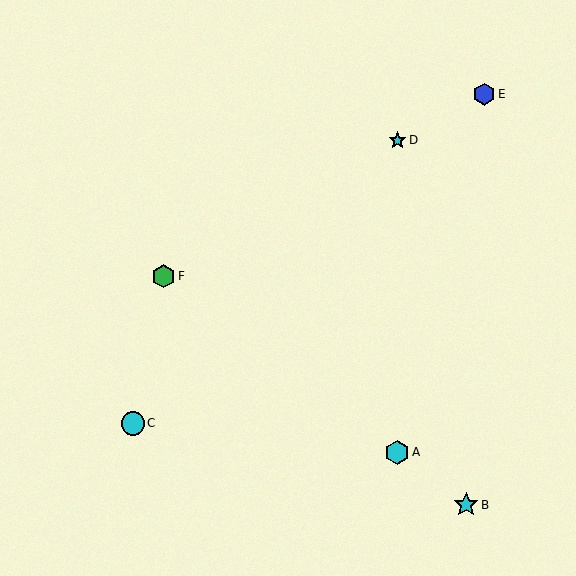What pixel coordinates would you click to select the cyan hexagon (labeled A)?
Click at (397, 452) to select the cyan hexagon A.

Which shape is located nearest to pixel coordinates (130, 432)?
The cyan circle (labeled C) at (133, 423) is nearest to that location.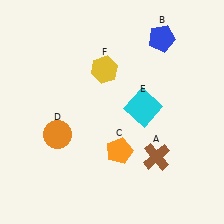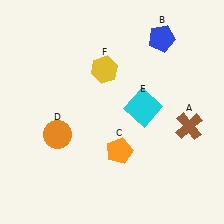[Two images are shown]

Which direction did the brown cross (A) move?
The brown cross (A) moved right.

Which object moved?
The brown cross (A) moved right.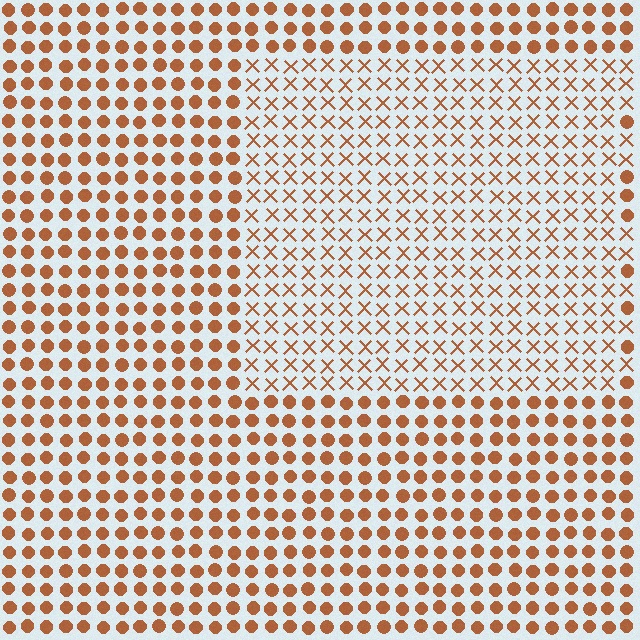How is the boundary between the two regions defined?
The boundary is defined by a change in element shape: X marks inside vs. circles outside. All elements share the same color and spacing.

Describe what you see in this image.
The image is filled with small brown elements arranged in a uniform grid. A rectangle-shaped region contains X marks, while the surrounding area contains circles. The boundary is defined purely by the change in element shape.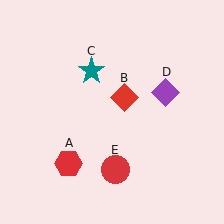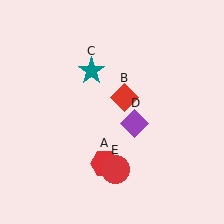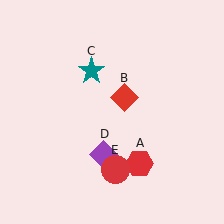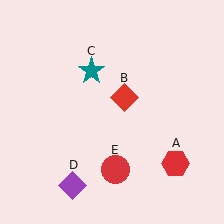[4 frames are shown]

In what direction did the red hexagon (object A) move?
The red hexagon (object A) moved right.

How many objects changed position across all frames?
2 objects changed position: red hexagon (object A), purple diamond (object D).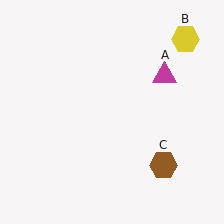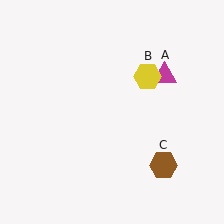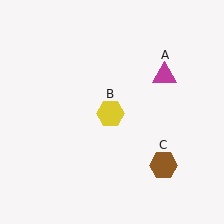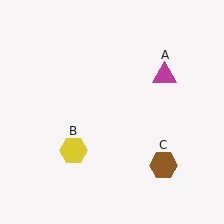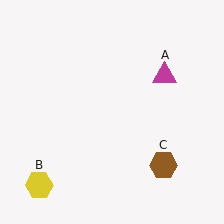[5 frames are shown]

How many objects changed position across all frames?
1 object changed position: yellow hexagon (object B).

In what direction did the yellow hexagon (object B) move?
The yellow hexagon (object B) moved down and to the left.